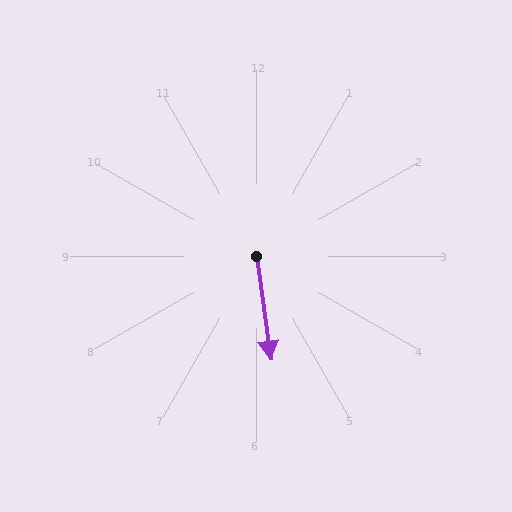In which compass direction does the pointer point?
South.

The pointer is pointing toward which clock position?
Roughly 6 o'clock.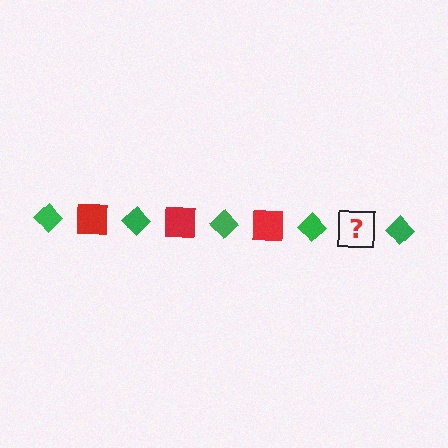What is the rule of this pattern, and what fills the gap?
The rule is that the pattern alternates between green diamond and red square. The gap should be filled with a red square.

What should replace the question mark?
The question mark should be replaced with a red square.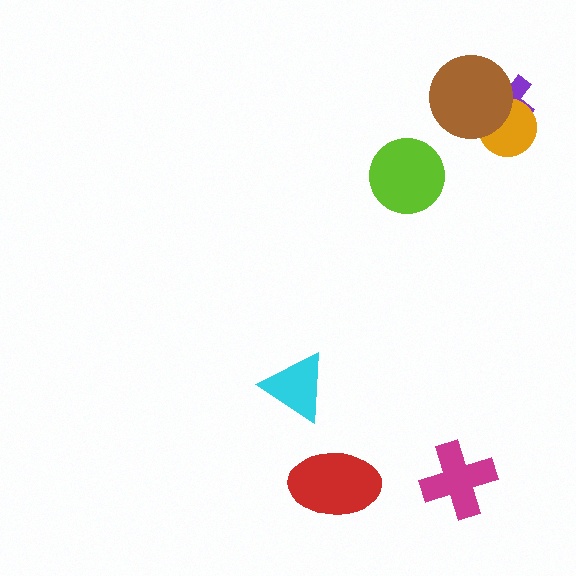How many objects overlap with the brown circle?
2 objects overlap with the brown circle.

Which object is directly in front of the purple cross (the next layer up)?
The orange circle is directly in front of the purple cross.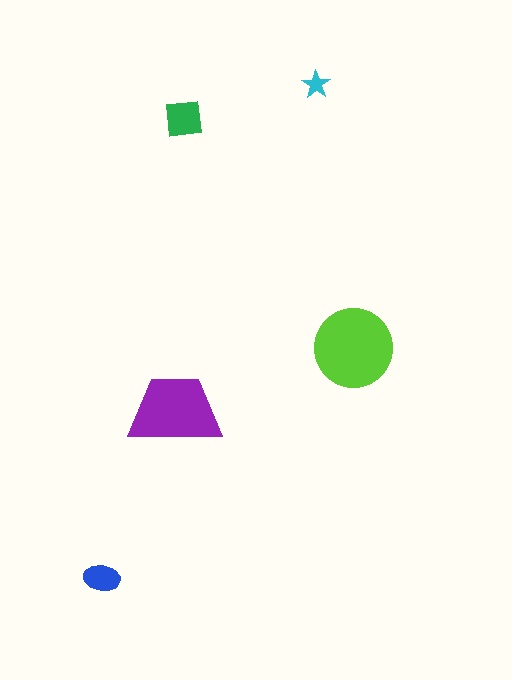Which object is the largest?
The lime circle.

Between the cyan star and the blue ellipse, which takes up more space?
The blue ellipse.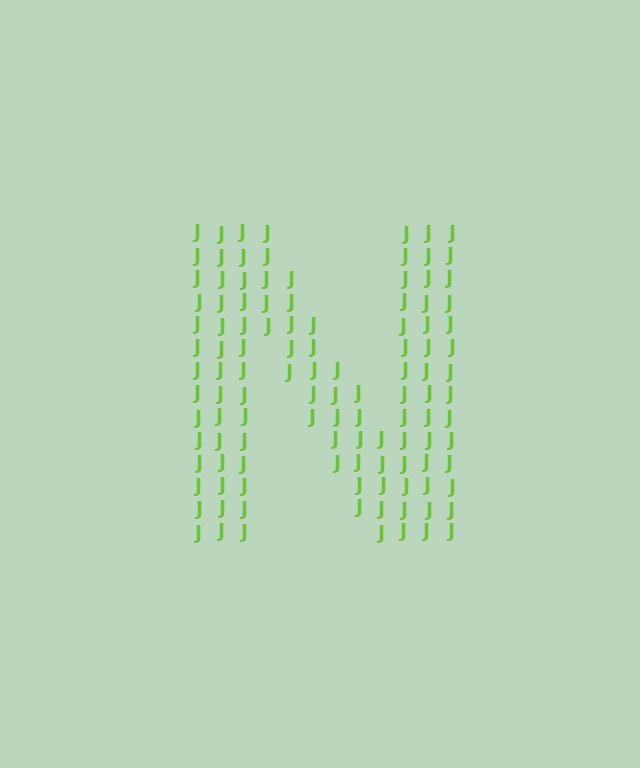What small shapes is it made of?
It is made of small letter J's.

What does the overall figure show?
The overall figure shows the letter N.